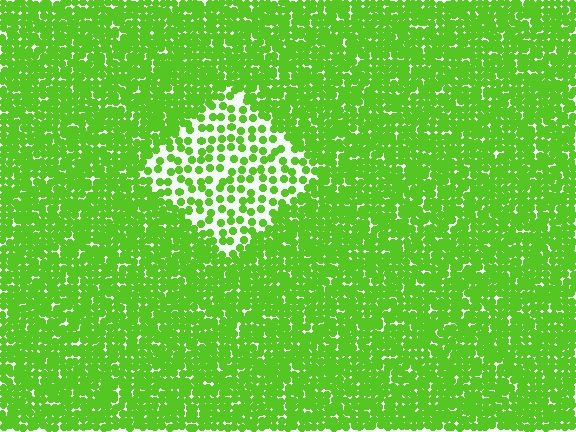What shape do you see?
I see a diamond.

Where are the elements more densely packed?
The elements are more densely packed outside the diamond boundary.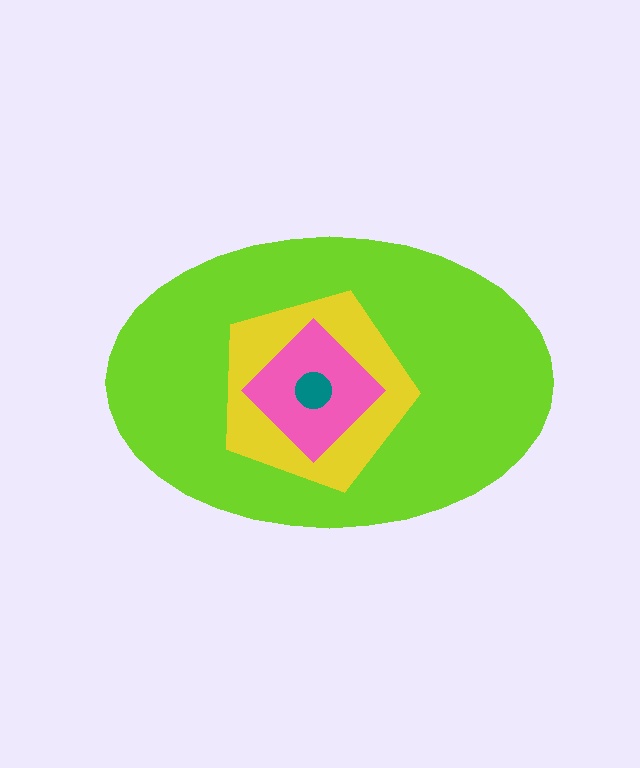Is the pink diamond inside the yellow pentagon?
Yes.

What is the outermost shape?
The lime ellipse.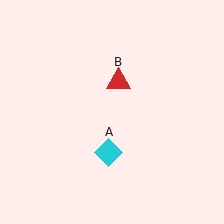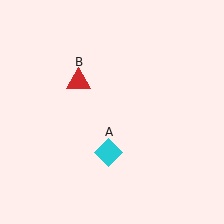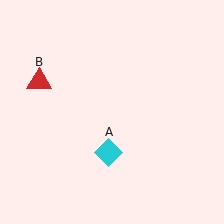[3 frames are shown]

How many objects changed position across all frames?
1 object changed position: red triangle (object B).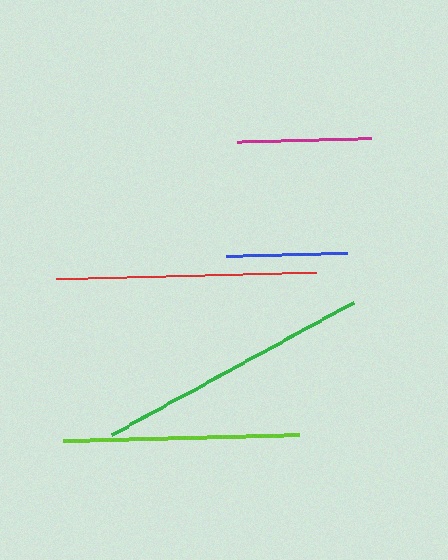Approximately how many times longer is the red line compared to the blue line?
The red line is approximately 2.2 times the length of the blue line.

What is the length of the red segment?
The red segment is approximately 260 pixels long.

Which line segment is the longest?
The green line is the longest at approximately 276 pixels.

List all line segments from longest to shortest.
From longest to shortest: green, red, lime, magenta, blue.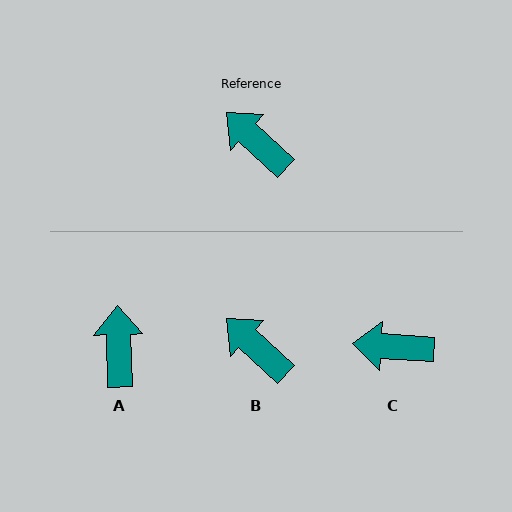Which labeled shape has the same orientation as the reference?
B.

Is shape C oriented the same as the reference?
No, it is off by about 39 degrees.